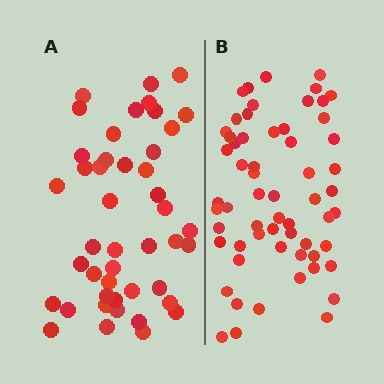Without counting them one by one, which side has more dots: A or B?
Region B (the right region) has more dots.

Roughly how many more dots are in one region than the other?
Region B has approximately 15 more dots than region A.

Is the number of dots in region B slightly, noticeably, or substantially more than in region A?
Region B has noticeably more, but not dramatically so. The ratio is roughly 1.3 to 1.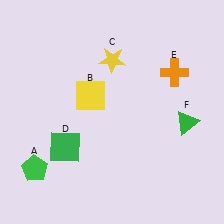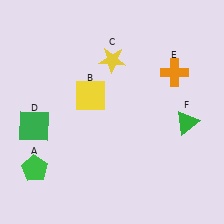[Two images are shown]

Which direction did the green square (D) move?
The green square (D) moved left.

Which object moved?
The green square (D) moved left.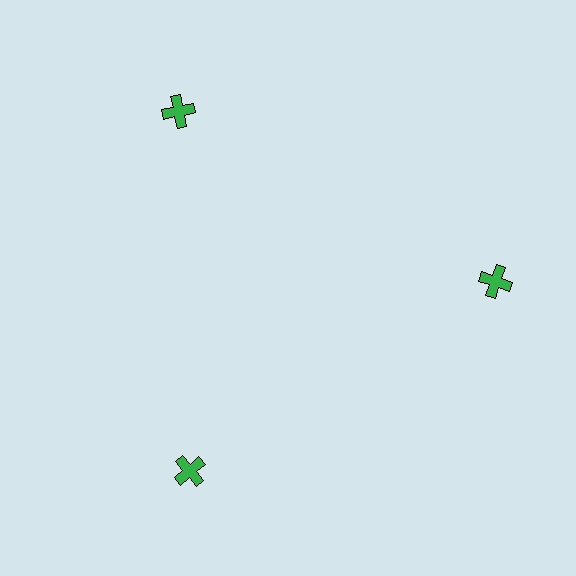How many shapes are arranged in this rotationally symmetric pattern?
There are 3 shapes, arranged in 3 groups of 1.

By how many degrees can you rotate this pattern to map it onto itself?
The pattern maps onto itself every 120 degrees of rotation.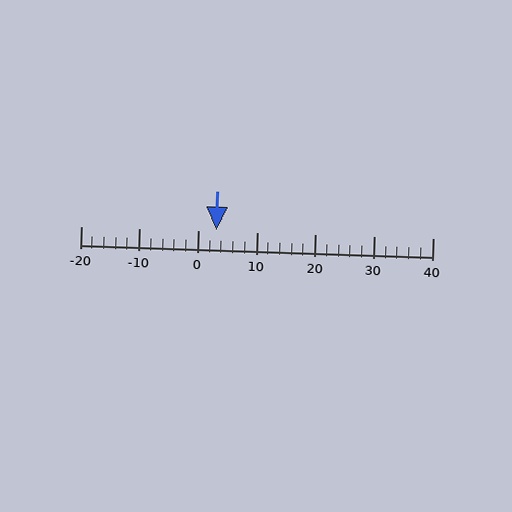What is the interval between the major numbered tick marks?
The major tick marks are spaced 10 units apart.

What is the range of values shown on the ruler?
The ruler shows values from -20 to 40.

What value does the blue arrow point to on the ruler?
The blue arrow points to approximately 3.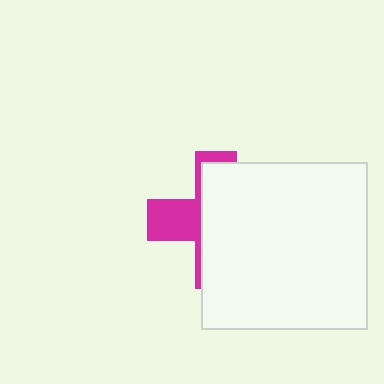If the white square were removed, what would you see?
You would see the complete magenta cross.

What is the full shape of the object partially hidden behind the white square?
The partially hidden object is a magenta cross.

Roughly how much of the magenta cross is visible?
A small part of it is visible (roughly 33%).